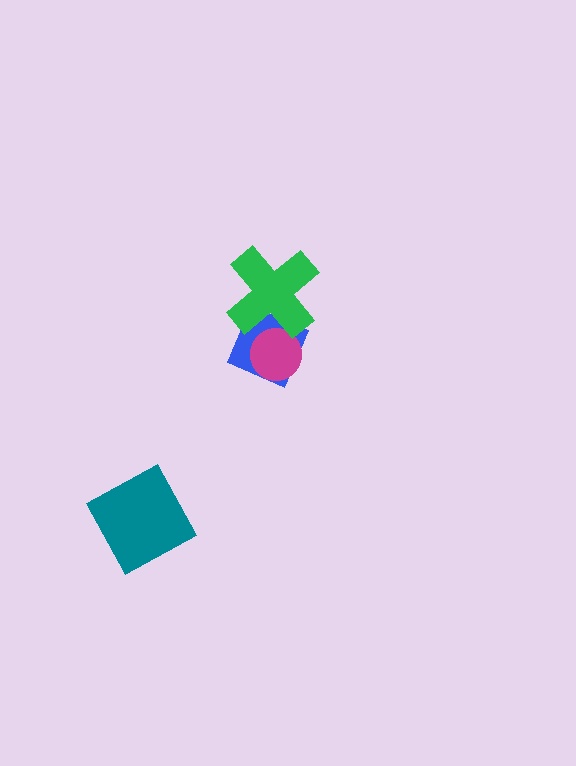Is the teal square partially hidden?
No, no other shape covers it.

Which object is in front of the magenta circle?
The green cross is in front of the magenta circle.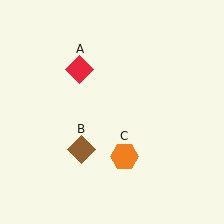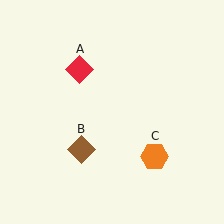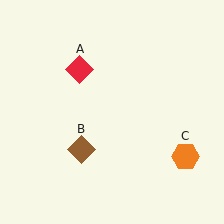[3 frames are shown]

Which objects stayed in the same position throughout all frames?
Red diamond (object A) and brown diamond (object B) remained stationary.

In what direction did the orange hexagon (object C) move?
The orange hexagon (object C) moved right.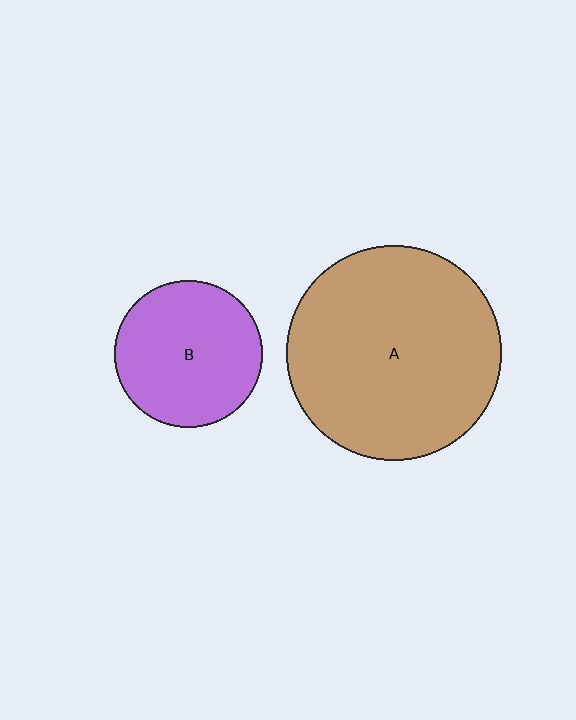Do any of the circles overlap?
No, none of the circles overlap.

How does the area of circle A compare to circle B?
Approximately 2.1 times.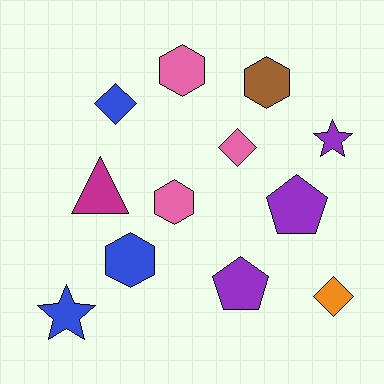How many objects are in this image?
There are 12 objects.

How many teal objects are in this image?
There are no teal objects.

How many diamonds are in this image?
There are 3 diamonds.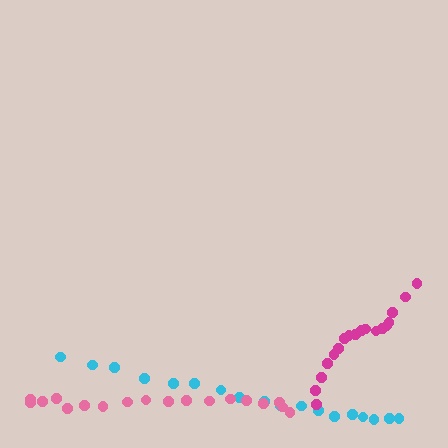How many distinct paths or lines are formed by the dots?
There are 3 distinct paths.